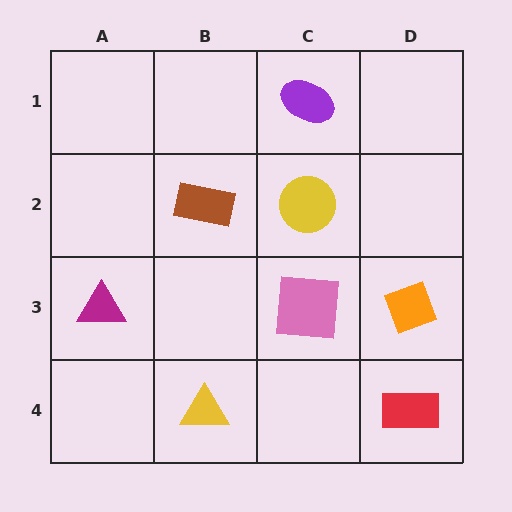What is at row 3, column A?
A magenta triangle.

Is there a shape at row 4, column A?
No, that cell is empty.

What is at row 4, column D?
A red rectangle.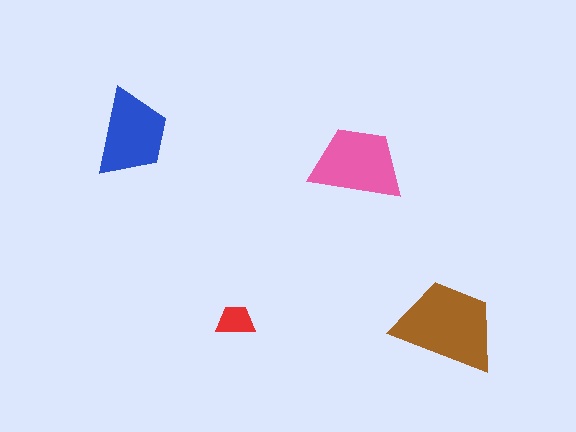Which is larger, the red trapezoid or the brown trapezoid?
The brown one.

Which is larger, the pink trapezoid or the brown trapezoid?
The brown one.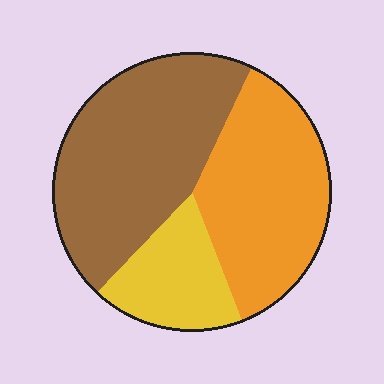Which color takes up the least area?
Yellow, at roughly 20%.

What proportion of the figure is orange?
Orange takes up about three eighths (3/8) of the figure.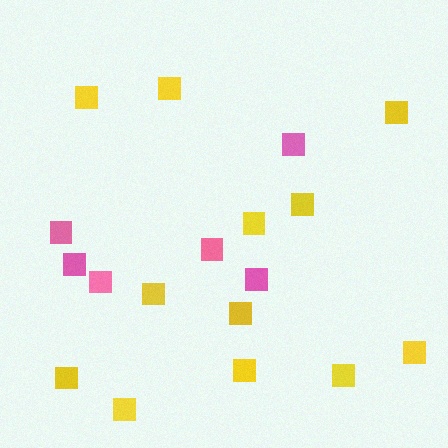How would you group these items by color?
There are 2 groups: one group of yellow squares (12) and one group of pink squares (6).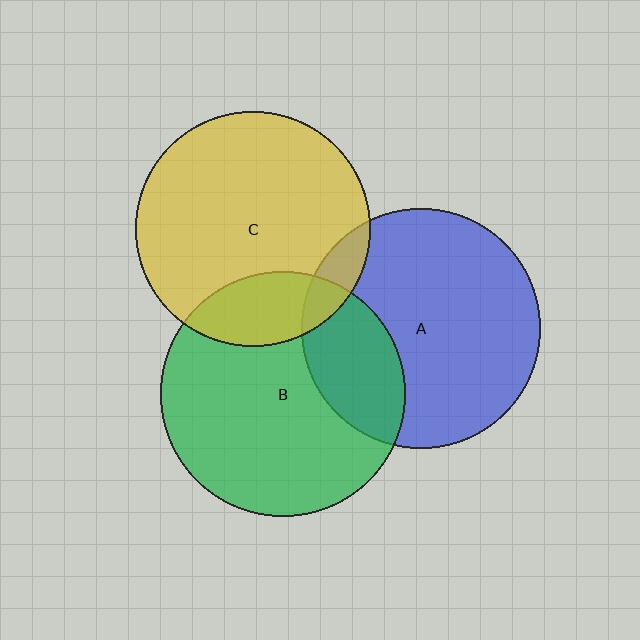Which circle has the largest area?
Circle B (green).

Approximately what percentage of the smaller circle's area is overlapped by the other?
Approximately 20%.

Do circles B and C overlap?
Yes.